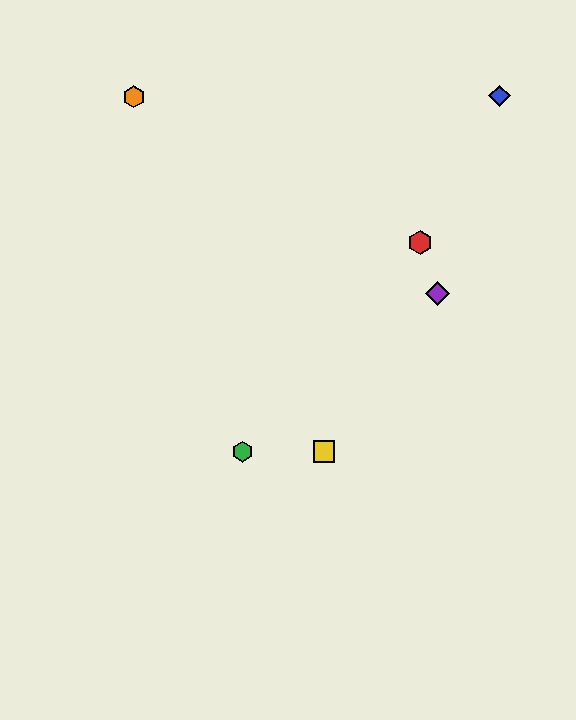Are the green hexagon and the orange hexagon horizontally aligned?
No, the green hexagon is at y≈452 and the orange hexagon is at y≈97.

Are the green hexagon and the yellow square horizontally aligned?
Yes, both are at y≈452.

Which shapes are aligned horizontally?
The green hexagon, the yellow square are aligned horizontally.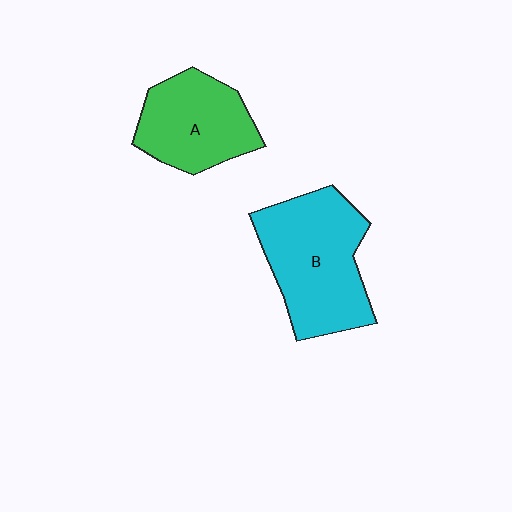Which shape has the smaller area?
Shape A (green).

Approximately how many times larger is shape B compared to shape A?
Approximately 1.4 times.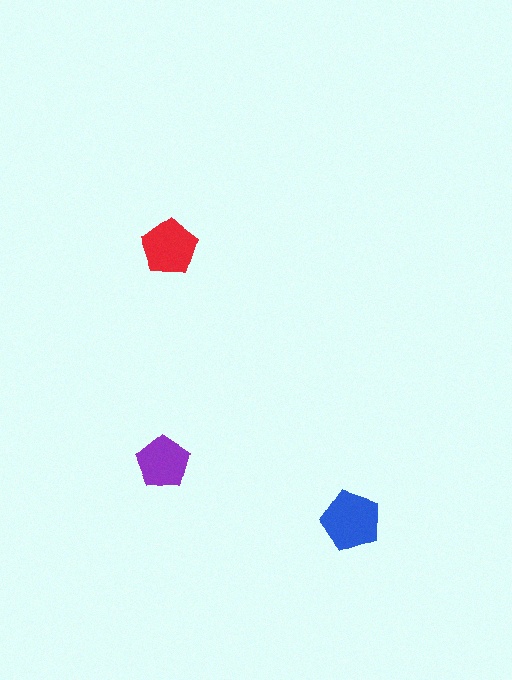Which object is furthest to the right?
The blue pentagon is rightmost.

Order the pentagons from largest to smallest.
the blue one, the red one, the purple one.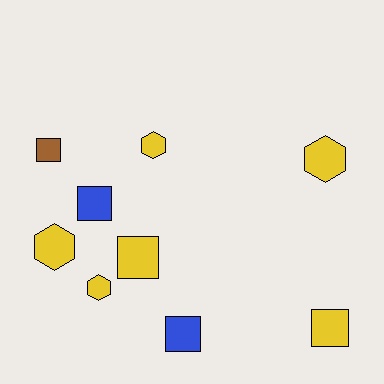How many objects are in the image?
There are 9 objects.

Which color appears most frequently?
Yellow, with 6 objects.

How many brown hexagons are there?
There are no brown hexagons.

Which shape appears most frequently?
Square, with 5 objects.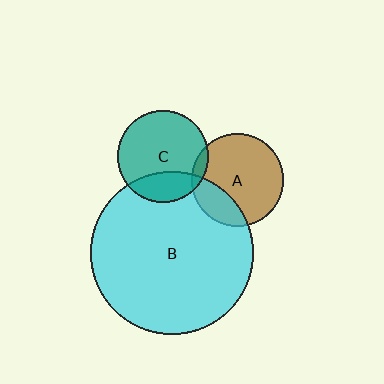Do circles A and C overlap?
Yes.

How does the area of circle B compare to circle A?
Approximately 3.1 times.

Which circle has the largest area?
Circle B (cyan).